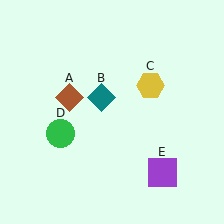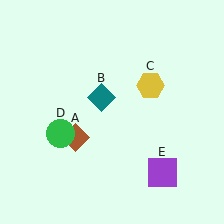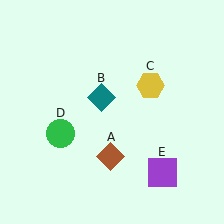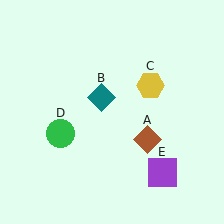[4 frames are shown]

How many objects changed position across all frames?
1 object changed position: brown diamond (object A).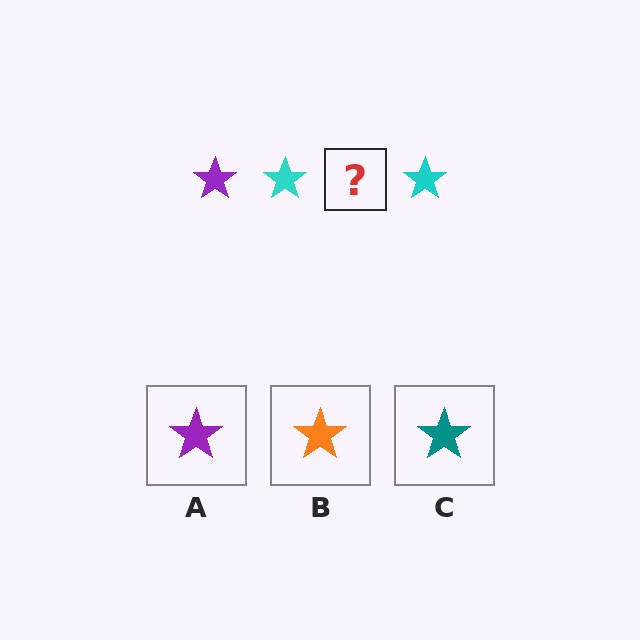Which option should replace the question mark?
Option A.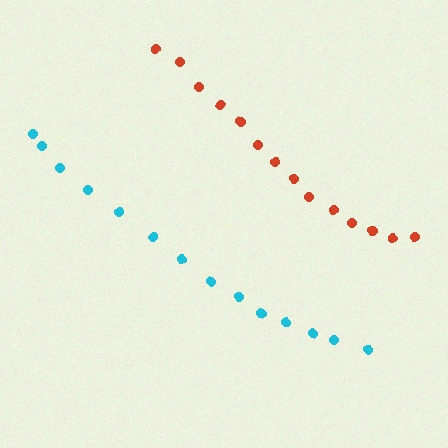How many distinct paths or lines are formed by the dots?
There are 2 distinct paths.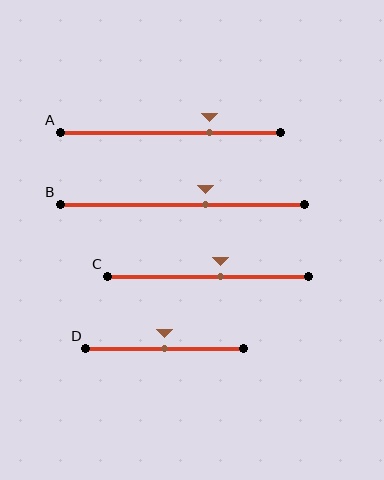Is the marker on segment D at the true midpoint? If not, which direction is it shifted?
Yes, the marker on segment D is at the true midpoint.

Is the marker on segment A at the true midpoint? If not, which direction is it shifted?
No, the marker on segment A is shifted to the right by about 18% of the segment length.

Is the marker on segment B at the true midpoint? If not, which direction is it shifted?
No, the marker on segment B is shifted to the right by about 9% of the segment length.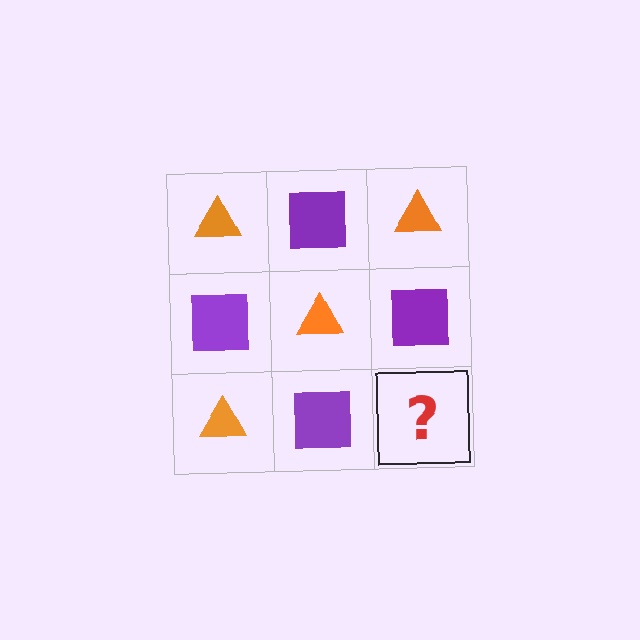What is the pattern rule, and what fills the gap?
The rule is that it alternates orange triangle and purple square in a checkerboard pattern. The gap should be filled with an orange triangle.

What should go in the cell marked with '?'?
The missing cell should contain an orange triangle.